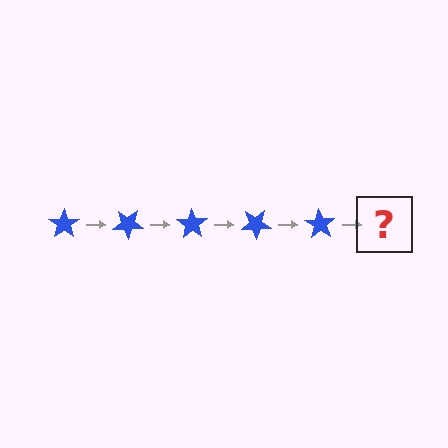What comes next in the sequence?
The next element should be a blue star rotated 175 degrees.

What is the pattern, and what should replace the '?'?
The pattern is that the star rotates 35 degrees each step. The '?' should be a blue star rotated 175 degrees.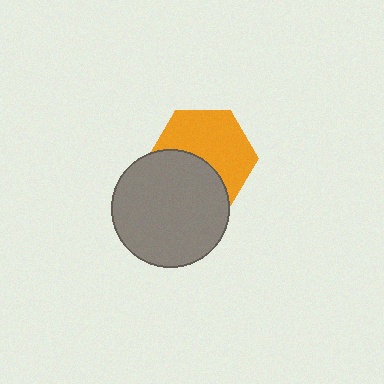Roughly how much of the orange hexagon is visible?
About half of it is visible (roughly 60%).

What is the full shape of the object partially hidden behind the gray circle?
The partially hidden object is an orange hexagon.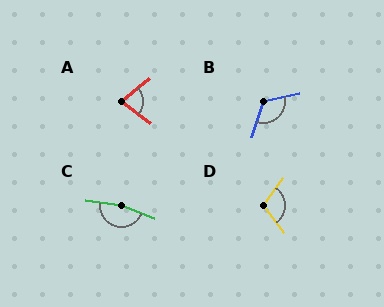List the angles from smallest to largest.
A (75°), D (106°), B (120°), C (165°).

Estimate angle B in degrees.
Approximately 120 degrees.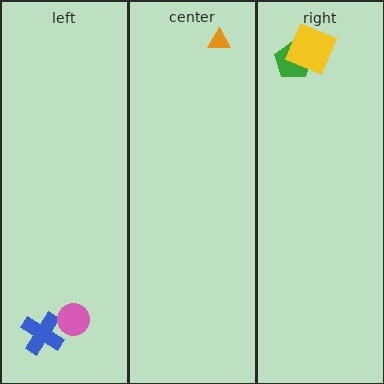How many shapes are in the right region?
2.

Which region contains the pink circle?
The left region.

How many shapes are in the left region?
2.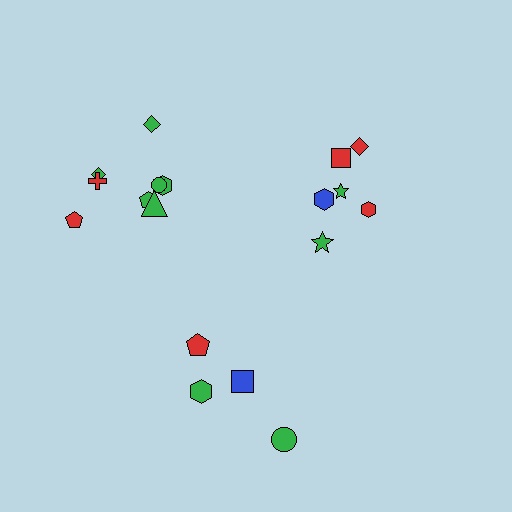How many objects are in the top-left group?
There are 8 objects.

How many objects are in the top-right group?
There are 6 objects.